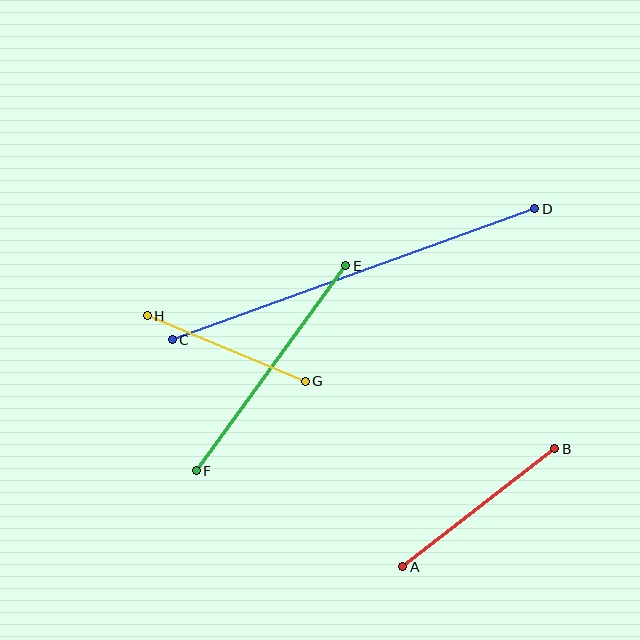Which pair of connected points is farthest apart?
Points C and D are farthest apart.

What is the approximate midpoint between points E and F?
The midpoint is at approximately (271, 368) pixels.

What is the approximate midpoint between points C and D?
The midpoint is at approximately (354, 274) pixels.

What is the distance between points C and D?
The distance is approximately 386 pixels.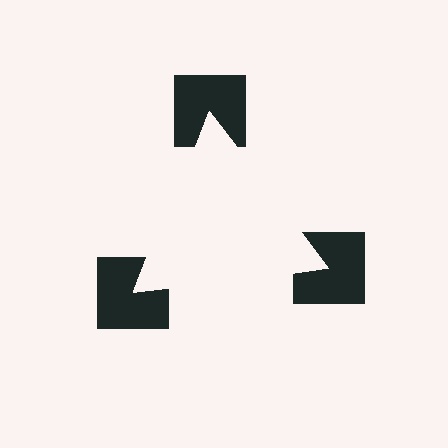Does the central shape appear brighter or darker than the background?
It typically appears slightly brighter than the background, even though no actual brightness change is drawn.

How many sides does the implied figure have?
3 sides.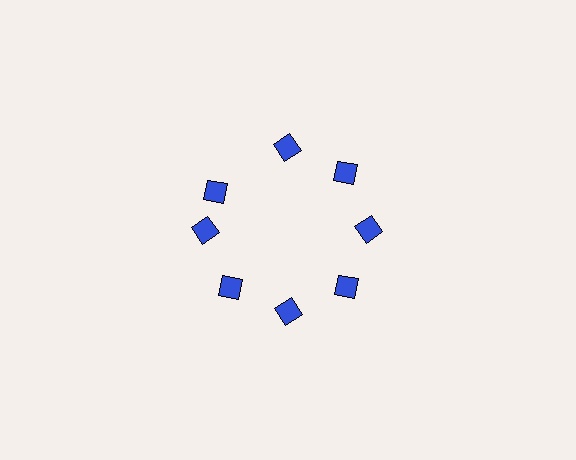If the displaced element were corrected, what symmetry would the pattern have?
It would have 8-fold rotational symmetry — the pattern would map onto itself every 45 degrees.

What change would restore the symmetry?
The symmetry would be restored by rotating it back into even spacing with its neighbors so that all 8 diamonds sit at equal angles and equal distance from the center.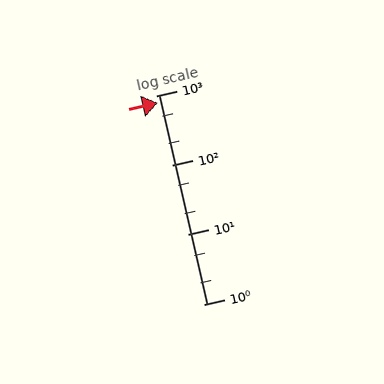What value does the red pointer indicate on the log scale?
The pointer indicates approximately 780.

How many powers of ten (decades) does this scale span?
The scale spans 3 decades, from 1 to 1000.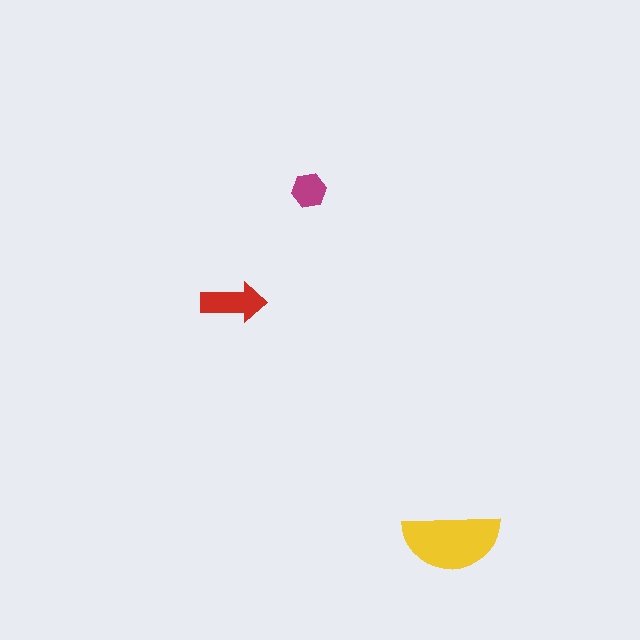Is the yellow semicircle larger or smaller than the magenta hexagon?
Larger.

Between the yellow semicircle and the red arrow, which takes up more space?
The yellow semicircle.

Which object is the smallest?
The magenta hexagon.